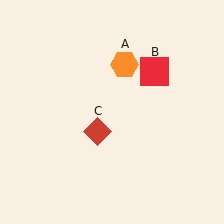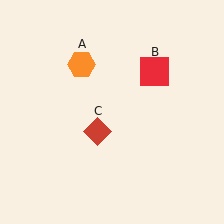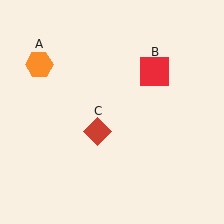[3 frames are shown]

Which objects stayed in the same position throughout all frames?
Red square (object B) and red diamond (object C) remained stationary.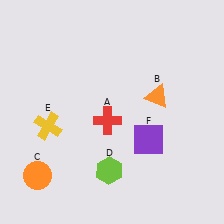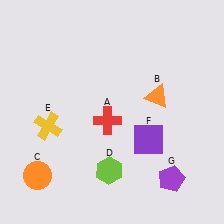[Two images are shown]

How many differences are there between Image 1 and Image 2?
There is 1 difference between the two images.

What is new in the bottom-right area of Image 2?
A purple pentagon (G) was added in the bottom-right area of Image 2.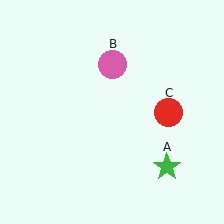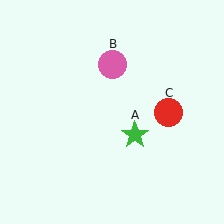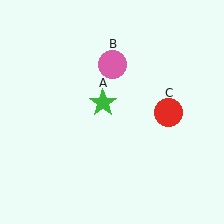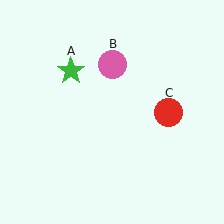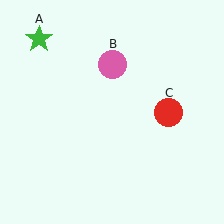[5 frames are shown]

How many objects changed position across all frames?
1 object changed position: green star (object A).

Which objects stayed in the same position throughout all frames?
Pink circle (object B) and red circle (object C) remained stationary.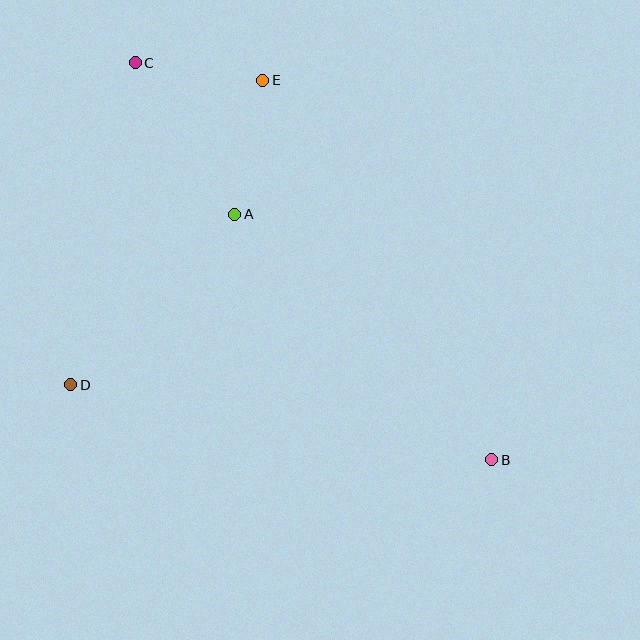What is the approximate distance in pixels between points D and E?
The distance between D and E is approximately 360 pixels.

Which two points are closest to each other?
Points C and E are closest to each other.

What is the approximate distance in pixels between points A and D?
The distance between A and D is approximately 236 pixels.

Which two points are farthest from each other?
Points B and C are farthest from each other.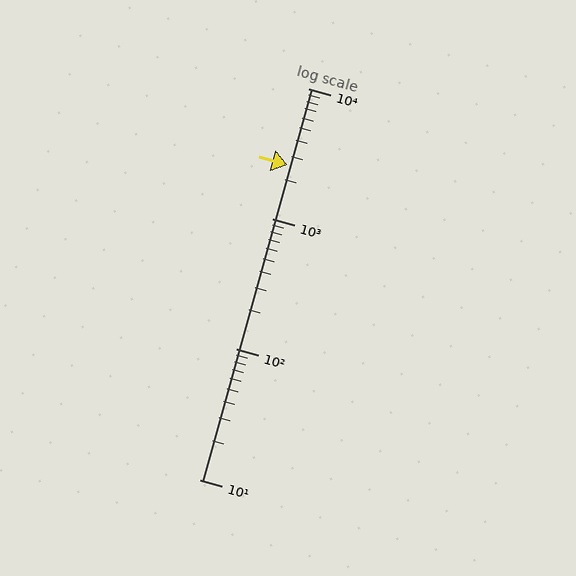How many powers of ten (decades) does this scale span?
The scale spans 3 decades, from 10 to 10000.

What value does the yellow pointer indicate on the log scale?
The pointer indicates approximately 2600.